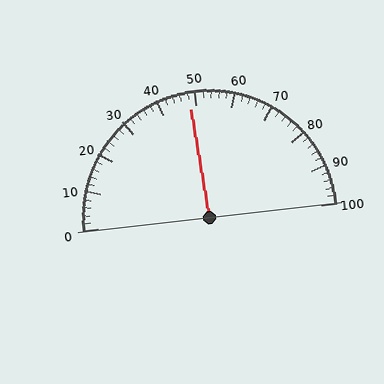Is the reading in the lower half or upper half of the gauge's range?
The reading is in the lower half of the range (0 to 100).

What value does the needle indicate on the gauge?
The needle indicates approximately 48.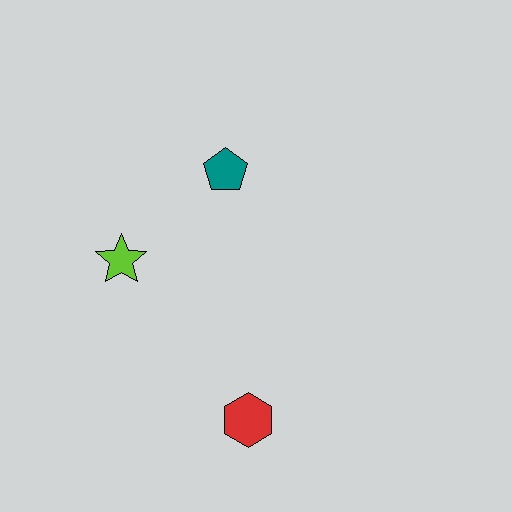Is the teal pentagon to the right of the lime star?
Yes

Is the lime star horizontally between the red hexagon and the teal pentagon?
No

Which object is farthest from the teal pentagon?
The red hexagon is farthest from the teal pentagon.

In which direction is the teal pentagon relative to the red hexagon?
The teal pentagon is above the red hexagon.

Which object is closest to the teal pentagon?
The lime star is closest to the teal pentagon.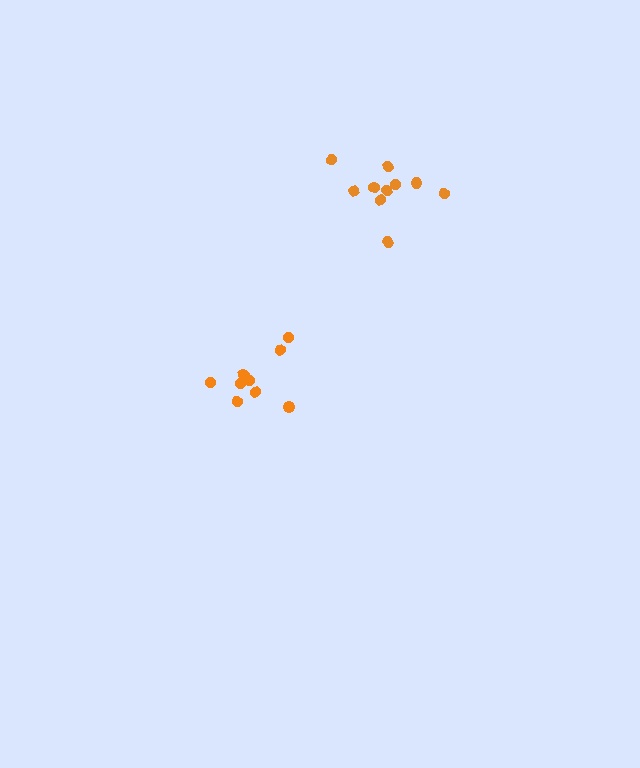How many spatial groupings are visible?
There are 2 spatial groupings.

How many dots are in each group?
Group 1: 10 dots, Group 2: 9 dots (19 total).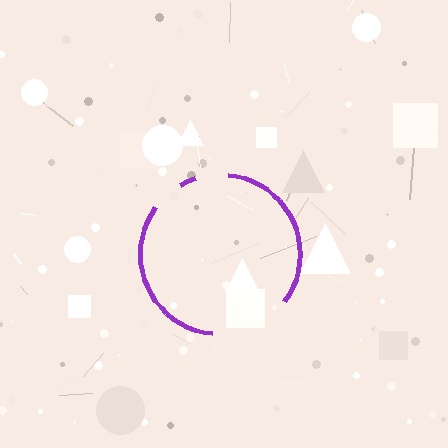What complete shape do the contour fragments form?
The contour fragments form a circle.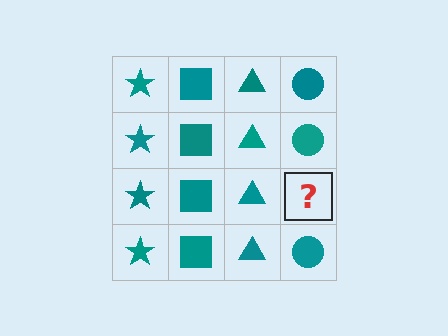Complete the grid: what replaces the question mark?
The question mark should be replaced with a teal circle.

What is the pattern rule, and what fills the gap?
The rule is that each column has a consistent shape. The gap should be filled with a teal circle.